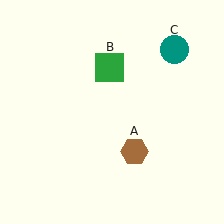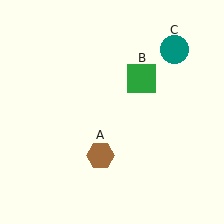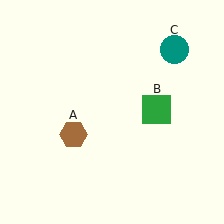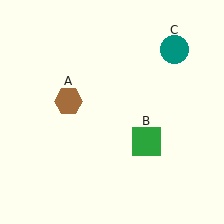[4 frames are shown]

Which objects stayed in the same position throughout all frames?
Teal circle (object C) remained stationary.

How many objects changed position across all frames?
2 objects changed position: brown hexagon (object A), green square (object B).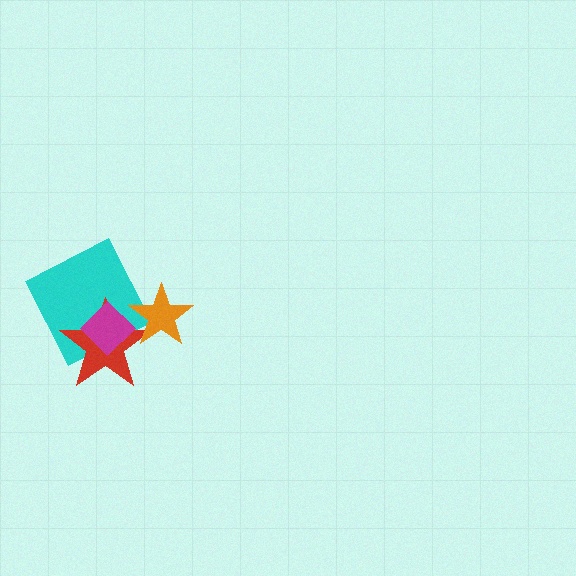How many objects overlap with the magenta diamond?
3 objects overlap with the magenta diamond.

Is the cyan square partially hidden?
Yes, it is partially covered by another shape.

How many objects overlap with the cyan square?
2 objects overlap with the cyan square.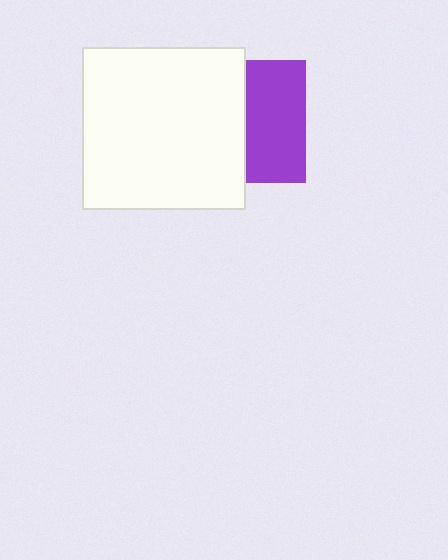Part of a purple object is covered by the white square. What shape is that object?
It is a square.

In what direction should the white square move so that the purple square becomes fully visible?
The white square should move left. That is the shortest direction to clear the overlap and leave the purple square fully visible.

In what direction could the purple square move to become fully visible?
The purple square could move right. That would shift it out from behind the white square entirely.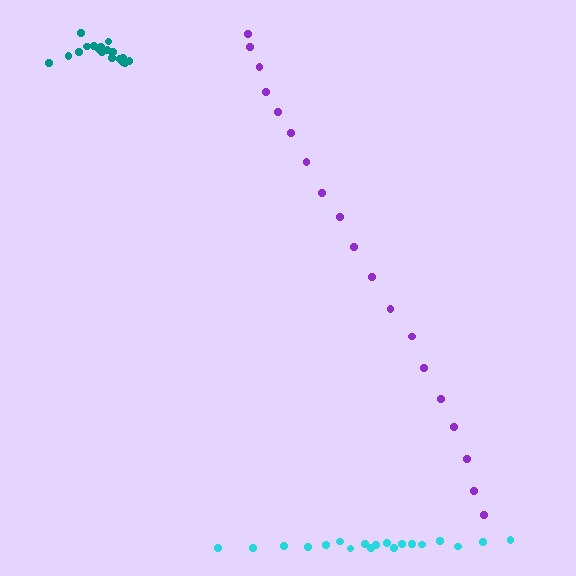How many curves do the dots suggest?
There are 3 distinct paths.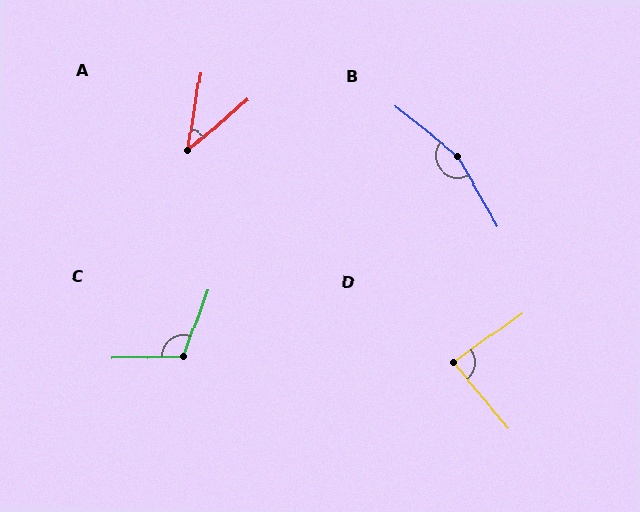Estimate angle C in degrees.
Approximately 112 degrees.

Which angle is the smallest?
A, at approximately 40 degrees.